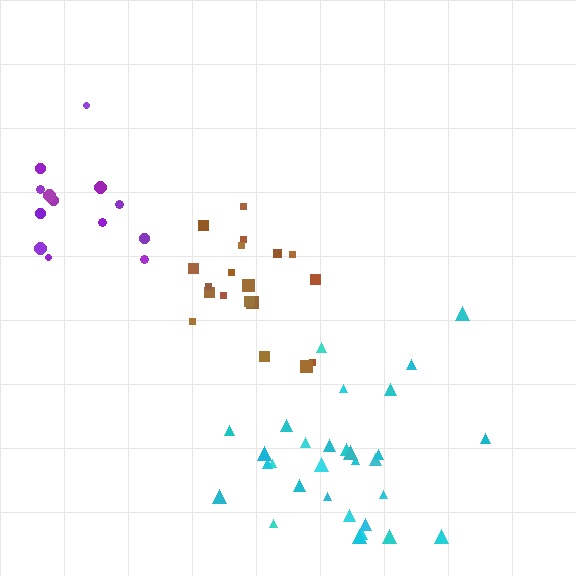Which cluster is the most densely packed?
Brown.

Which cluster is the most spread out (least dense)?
Purple.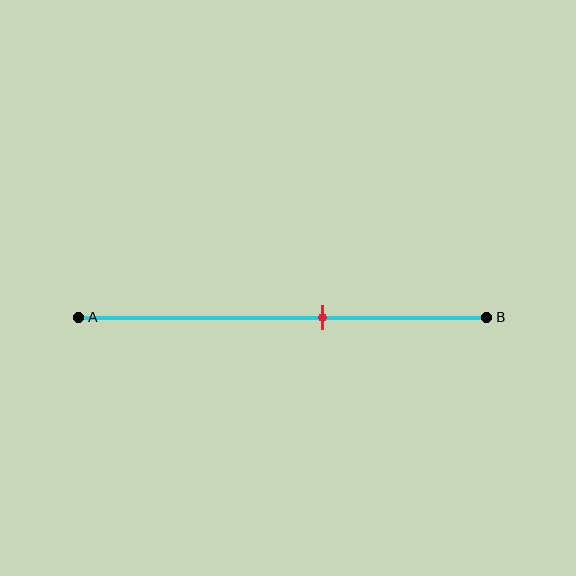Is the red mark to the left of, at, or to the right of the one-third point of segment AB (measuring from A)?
The red mark is to the right of the one-third point of segment AB.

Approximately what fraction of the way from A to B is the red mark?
The red mark is approximately 60% of the way from A to B.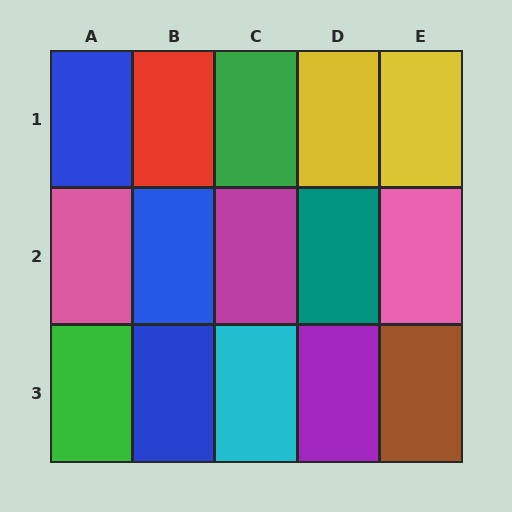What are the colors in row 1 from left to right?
Blue, red, green, yellow, yellow.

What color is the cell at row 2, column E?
Pink.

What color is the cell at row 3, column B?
Blue.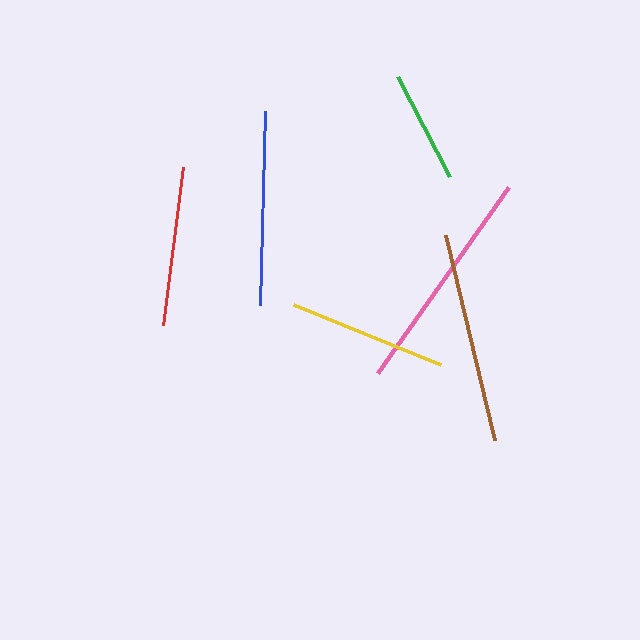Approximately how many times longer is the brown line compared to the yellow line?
The brown line is approximately 1.3 times the length of the yellow line.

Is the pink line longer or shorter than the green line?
The pink line is longer than the green line.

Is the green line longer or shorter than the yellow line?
The yellow line is longer than the green line.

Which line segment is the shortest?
The green line is the shortest at approximately 112 pixels.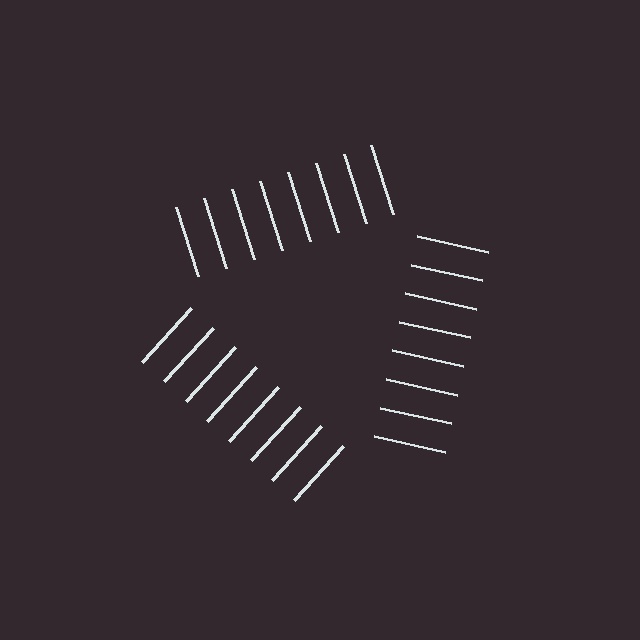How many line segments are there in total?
24 — 8 along each of the 3 edges.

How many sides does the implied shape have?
3 sides — the line-ends trace a triangle.